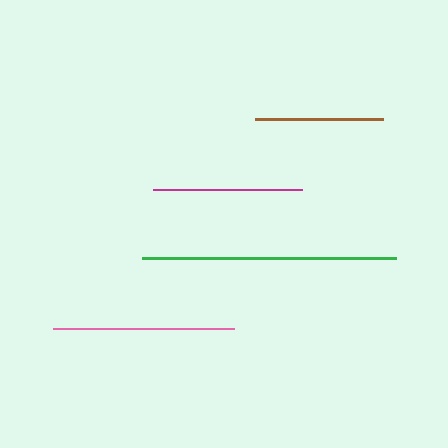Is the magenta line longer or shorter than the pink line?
The pink line is longer than the magenta line.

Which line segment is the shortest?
The brown line is the shortest at approximately 128 pixels.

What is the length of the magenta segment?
The magenta segment is approximately 149 pixels long.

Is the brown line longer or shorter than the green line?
The green line is longer than the brown line.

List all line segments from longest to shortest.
From longest to shortest: green, pink, magenta, brown.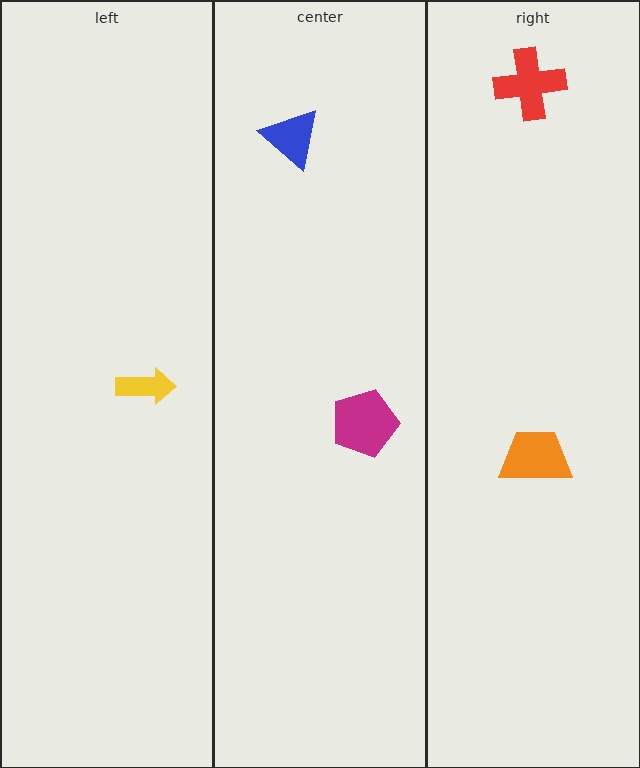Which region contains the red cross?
The right region.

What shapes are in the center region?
The magenta pentagon, the blue triangle.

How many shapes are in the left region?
1.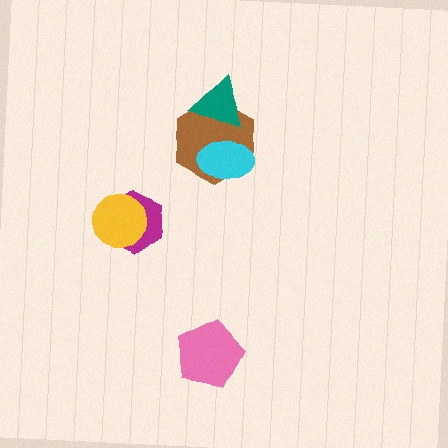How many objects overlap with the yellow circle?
1 object overlaps with the yellow circle.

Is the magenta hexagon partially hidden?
Yes, it is partially covered by another shape.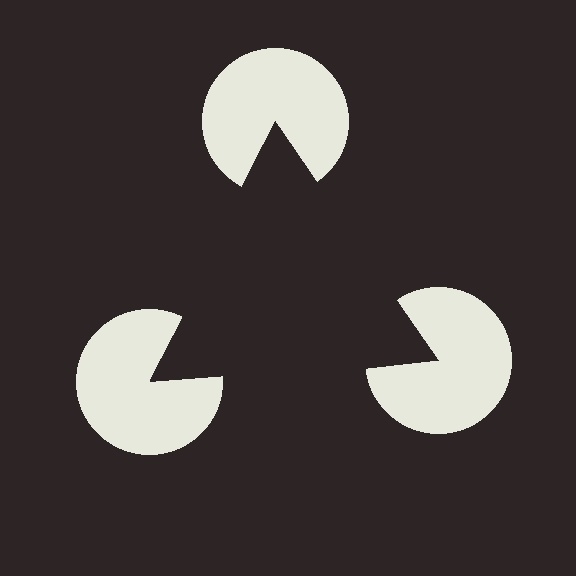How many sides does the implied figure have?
3 sides.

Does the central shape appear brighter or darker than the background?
It typically appears slightly darker than the background, even though no actual brightness change is drawn.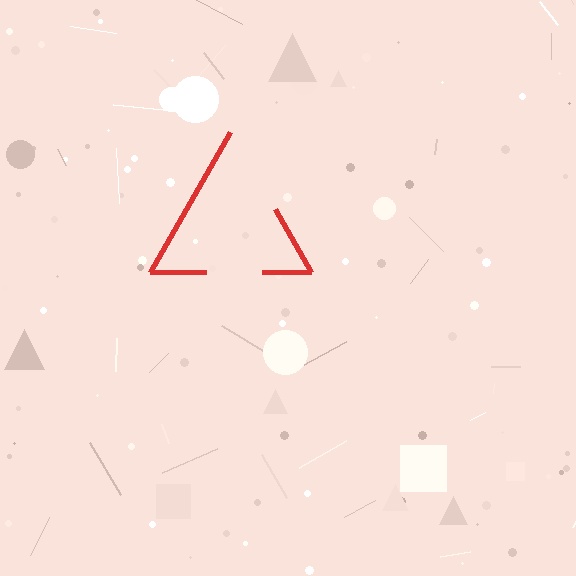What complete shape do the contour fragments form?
The contour fragments form a triangle.